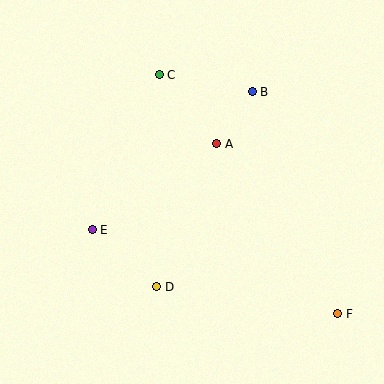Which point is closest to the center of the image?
Point A at (217, 144) is closest to the center.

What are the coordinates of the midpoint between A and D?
The midpoint between A and D is at (187, 215).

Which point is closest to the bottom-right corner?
Point F is closest to the bottom-right corner.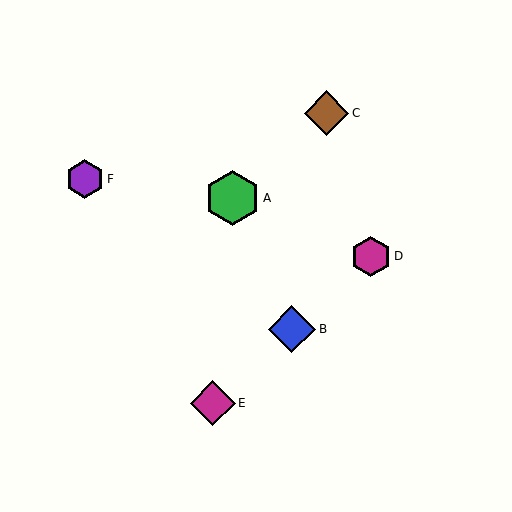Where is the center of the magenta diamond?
The center of the magenta diamond is at (213, 403).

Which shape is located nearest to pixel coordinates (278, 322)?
The blue diamond (labeled B) at (292, 329) is nearest to that location.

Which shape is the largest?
The green hexagon (labeled A) is the largest.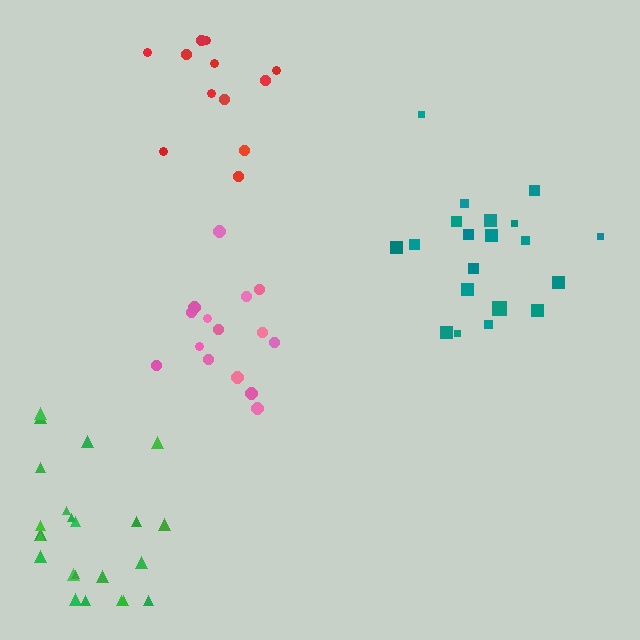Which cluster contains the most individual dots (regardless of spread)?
Green (23).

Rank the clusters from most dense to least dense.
teal, pink, green, red.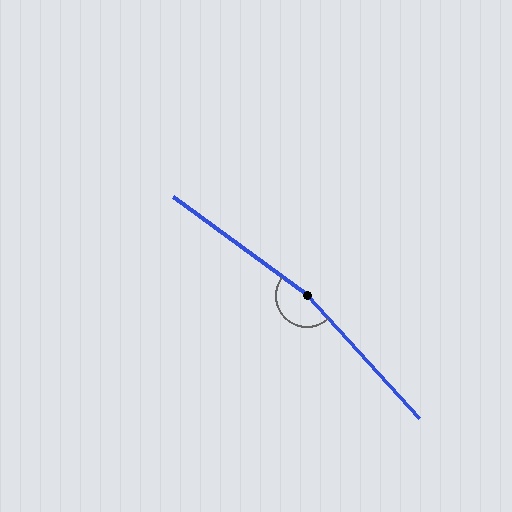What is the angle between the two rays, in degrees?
Approximately 169 degrees.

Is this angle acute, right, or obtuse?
It is obtuse.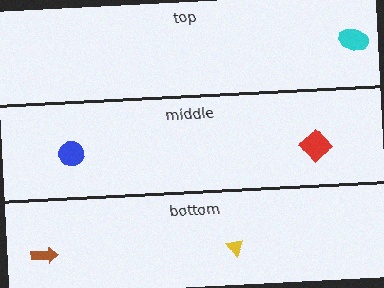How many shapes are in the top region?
1.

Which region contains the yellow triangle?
The bottom region.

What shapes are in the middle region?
The red diamond, the blue circle.